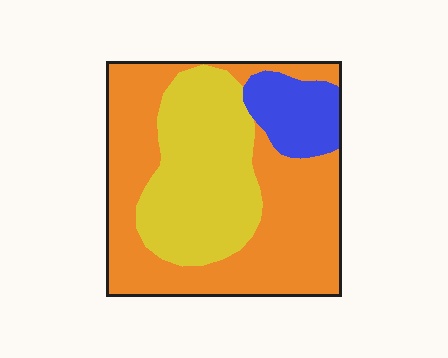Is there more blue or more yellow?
Yellow.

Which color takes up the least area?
Blue, at roughly 10%.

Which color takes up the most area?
Orange, at roughly 55%.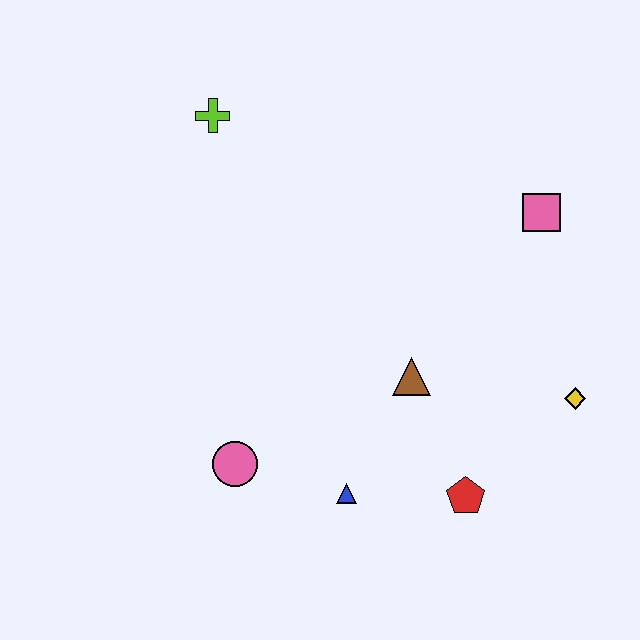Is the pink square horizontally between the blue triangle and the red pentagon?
No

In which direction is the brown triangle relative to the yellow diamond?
The brown triangle is to the left of the yellow diamond.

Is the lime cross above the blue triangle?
Yes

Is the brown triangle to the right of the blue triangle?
Yes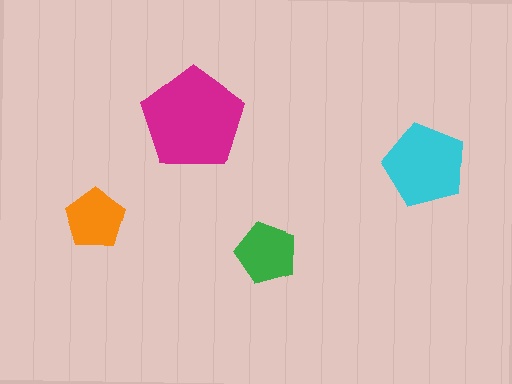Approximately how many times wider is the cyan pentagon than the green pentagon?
About 1.5 times wider.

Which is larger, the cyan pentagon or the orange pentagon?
The cyan one.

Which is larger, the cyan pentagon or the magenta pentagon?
The magenta one.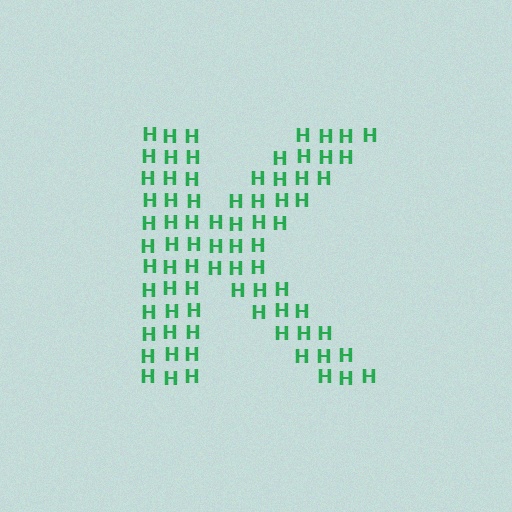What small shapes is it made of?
It is made of small letter H's.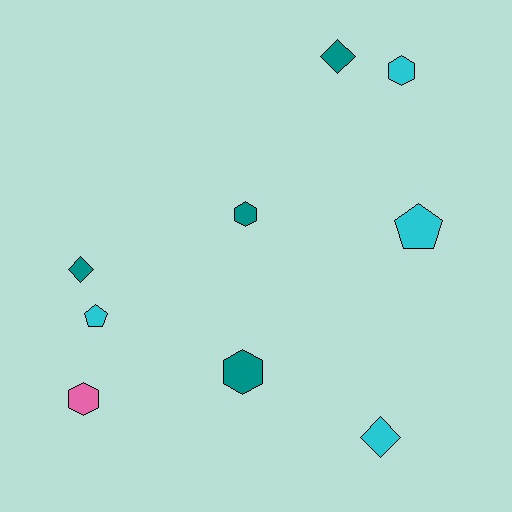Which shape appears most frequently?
Hexagon, with 4 objects.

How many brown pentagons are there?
There are no brown pentagons.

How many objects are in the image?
There are 9 objects.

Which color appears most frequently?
Teal, with 4 objects.